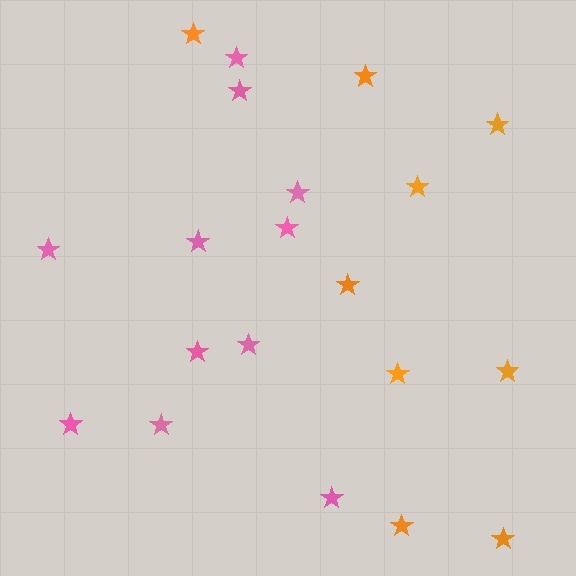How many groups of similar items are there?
There are 2 groups: one group of pink stars (11) and one group of orange stars (9).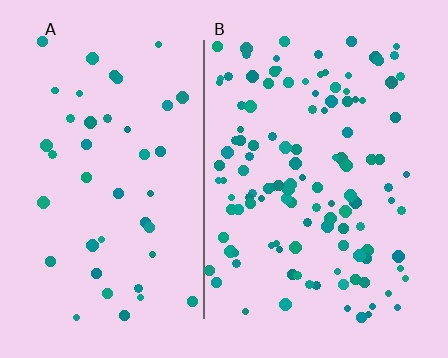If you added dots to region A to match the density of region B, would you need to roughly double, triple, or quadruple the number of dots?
Approximately triple.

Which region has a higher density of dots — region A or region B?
B (the right).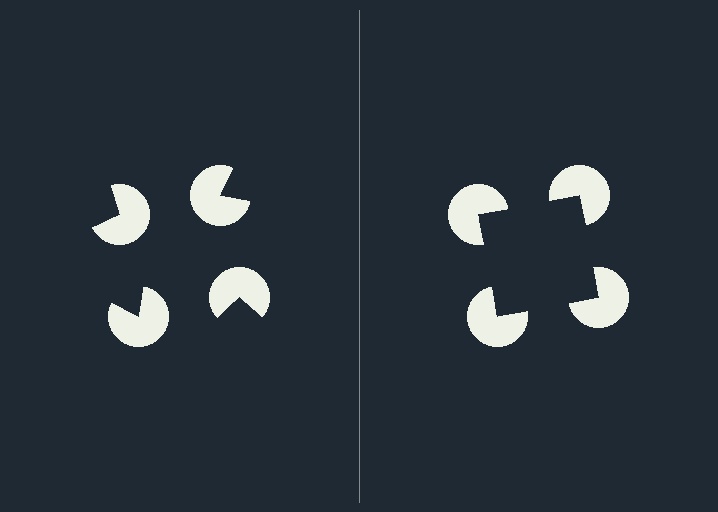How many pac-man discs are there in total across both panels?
8 — 4 on each side.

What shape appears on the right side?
An illusory square.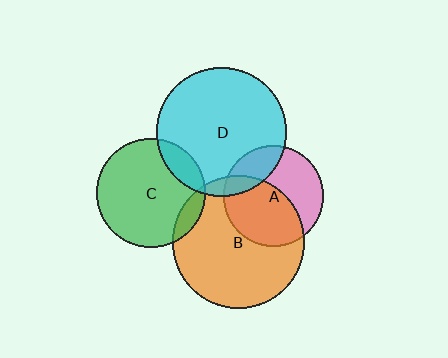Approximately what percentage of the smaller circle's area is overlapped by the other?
Approximately 20%.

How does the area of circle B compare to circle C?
Approximately 1.5 times.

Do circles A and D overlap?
Yes.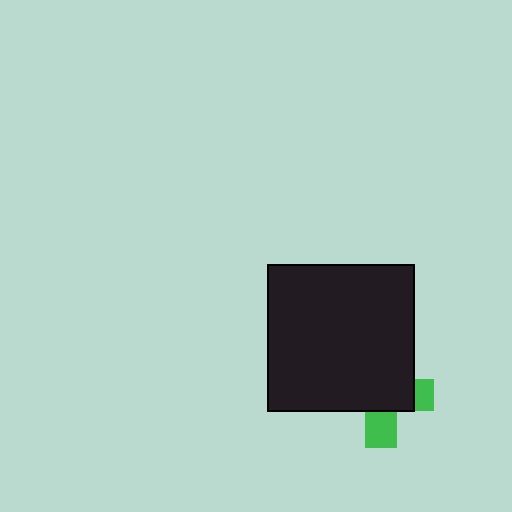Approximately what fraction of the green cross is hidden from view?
Roughly 70% of the green cross is hidden behind the black square.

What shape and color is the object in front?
The object in front is a black square.